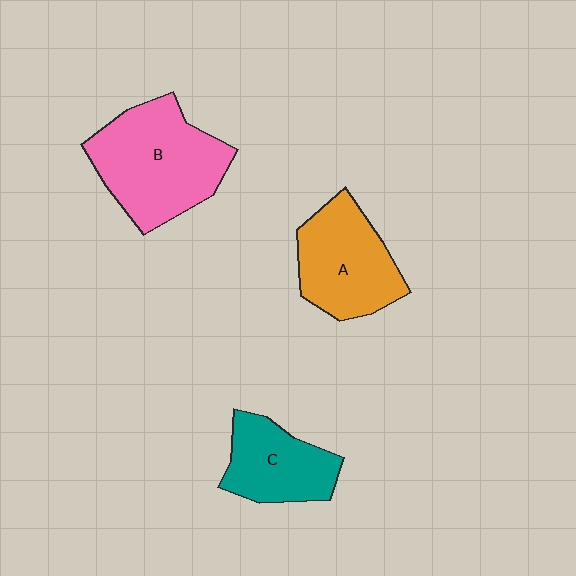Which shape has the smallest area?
Shape C (teal).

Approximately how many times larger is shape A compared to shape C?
Approximately 1.2 times.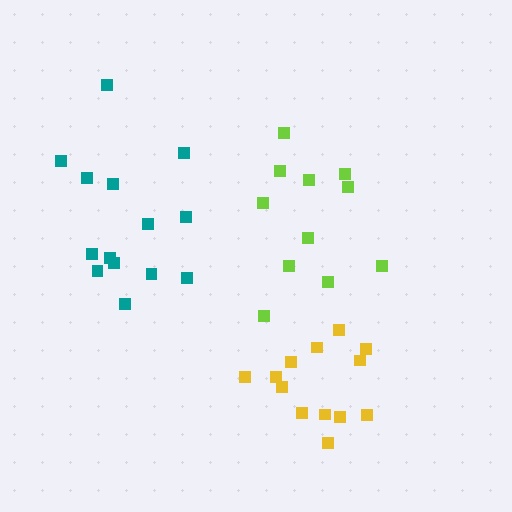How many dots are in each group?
Group 1: 11 dots, Group 2: 13 dots, Group 3: 14 dots (38 total).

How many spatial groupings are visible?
There are 3 spatial groupings.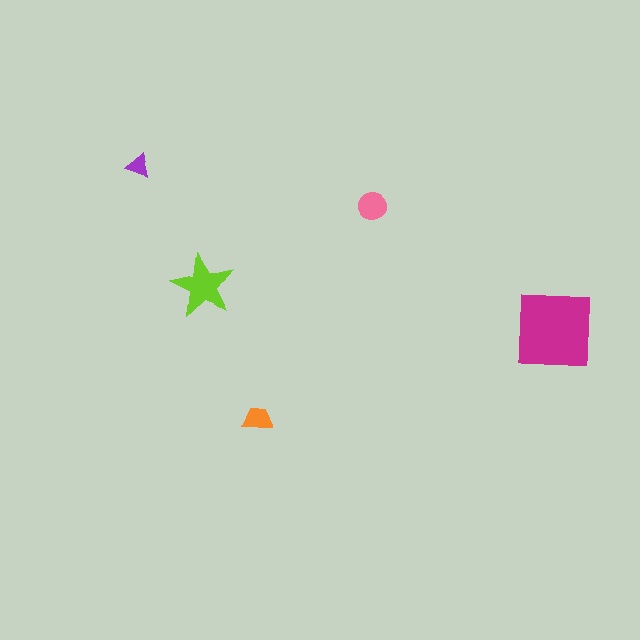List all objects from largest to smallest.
The magenta square, the lime star, the pink circle, the orange trapezoid, the purple triangle.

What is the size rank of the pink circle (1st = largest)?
3rd.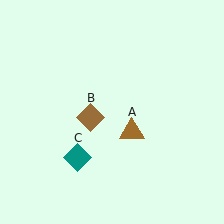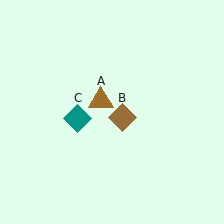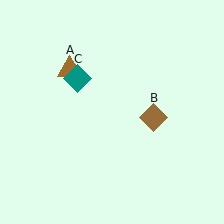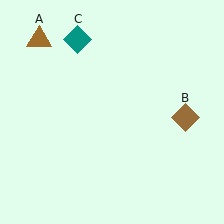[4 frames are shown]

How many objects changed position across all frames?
3 objects changed position: brown triangle (object A), brown diamond (object B), teal diamond (object C).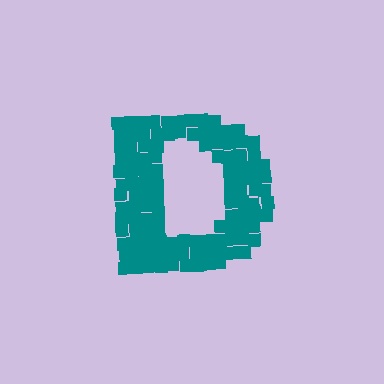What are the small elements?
The small elements are squares.